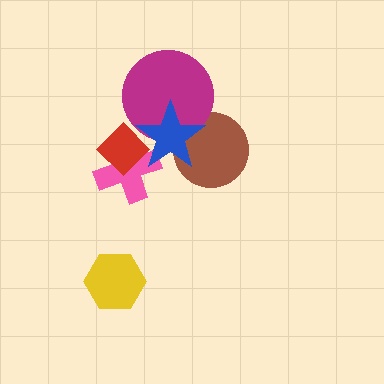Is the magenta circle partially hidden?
Yes, it is partially covered by another shape.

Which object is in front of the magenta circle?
The blue star is in front of the magenta circle.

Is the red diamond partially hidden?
Yes, it is partially covered by another shape.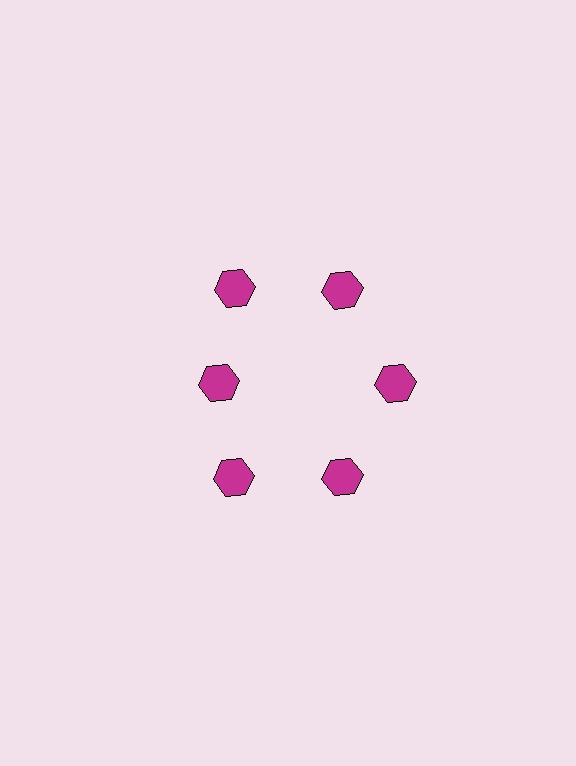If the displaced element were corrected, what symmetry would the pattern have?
It would have 6-fold rotational symmetry — the pattern would map onto itself every 60 degrees.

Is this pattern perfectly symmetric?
No. The 6 magenta hexagons are arranged in a ring, but one element near the 9 o'clock position is pulled inward toward the center, breaking the 6-fold rotational symmetry.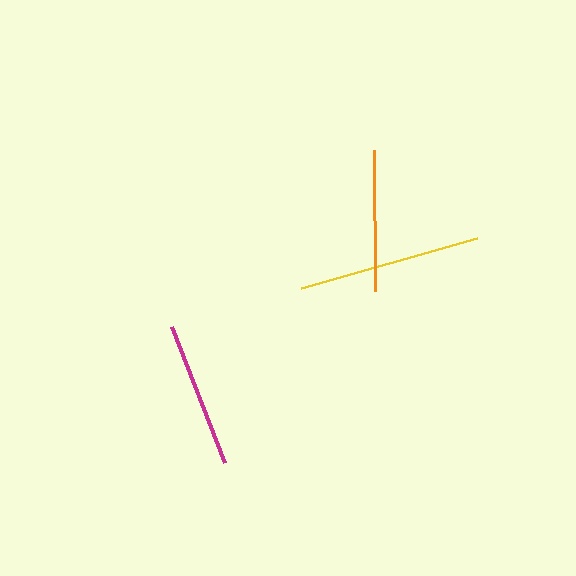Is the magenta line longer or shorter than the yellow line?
The yellow line is longer than the magenta line.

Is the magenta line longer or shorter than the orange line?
The magenta line is longer than the orange line.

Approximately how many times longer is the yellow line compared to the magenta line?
The yellow line is approximately 1.3 times the length of the magenta line.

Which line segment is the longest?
The yellow line is the longest at approximately 183 pixels.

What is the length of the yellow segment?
The yellow segment is approximately 183 pixels long.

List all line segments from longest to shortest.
From longest to shortest: yellow, magenta, orange.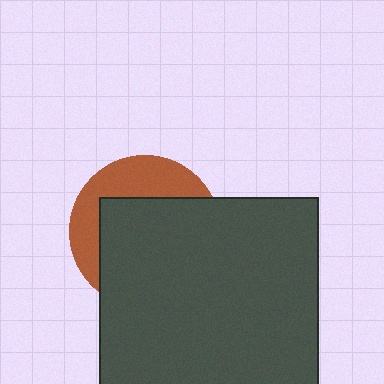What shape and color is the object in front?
The object in front is a dark gray rectangle.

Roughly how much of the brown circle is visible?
A small part of it is visible (roughly 35%).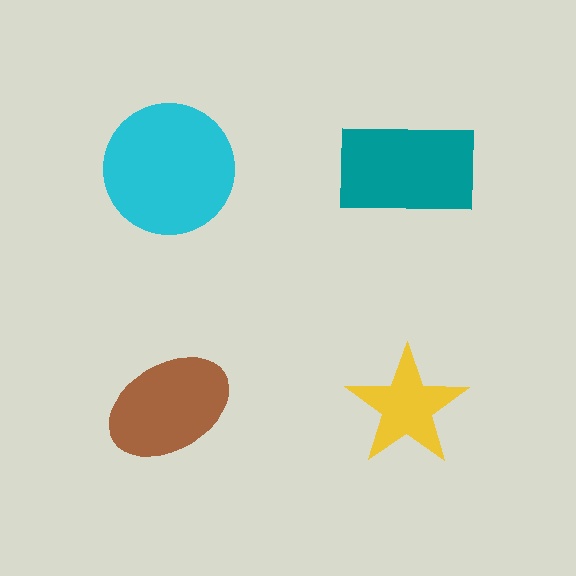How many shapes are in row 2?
2 shapes.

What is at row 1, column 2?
A teal rectangle.